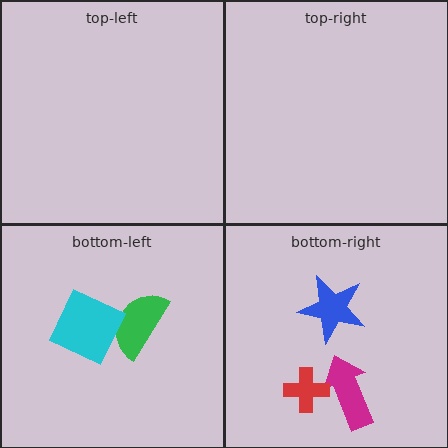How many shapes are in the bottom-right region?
3.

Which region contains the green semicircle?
The bottom-left region.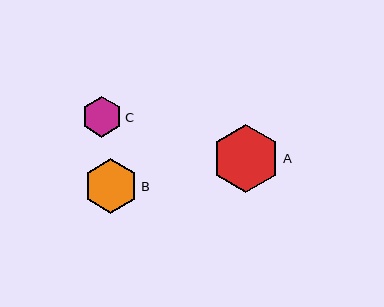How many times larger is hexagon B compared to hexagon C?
Hexagon B is approximately 1.4 times the size of hexagon C.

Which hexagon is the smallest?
Hexagon C is the smallest with a size of approximately 40 pixels.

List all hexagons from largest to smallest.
From largest to smallest: A, B, C.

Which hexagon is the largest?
Hexagon A is the largest with a size of approximately 68 pixels.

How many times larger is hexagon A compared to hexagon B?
Hexagon A is approximately 1.2 times the size of hexagon B.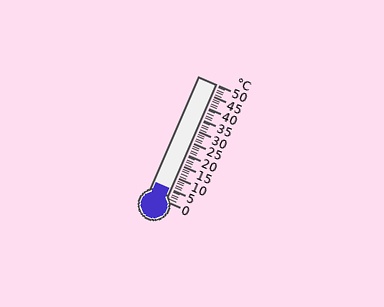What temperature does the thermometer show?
The thermometer shows approximately 5°C.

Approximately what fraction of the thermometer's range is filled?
The thermometer is filled to approximately 10% of its range.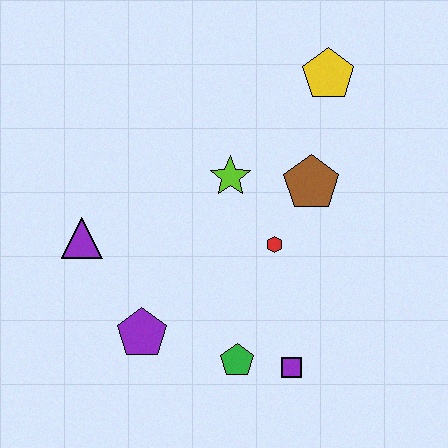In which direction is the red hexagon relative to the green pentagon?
The red hexagon is above the green pentagon.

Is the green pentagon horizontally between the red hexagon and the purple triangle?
Yes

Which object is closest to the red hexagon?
The brown pentagon is closest to the red hexagon.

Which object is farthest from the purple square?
The yellow pentagon is farthest from the purple square.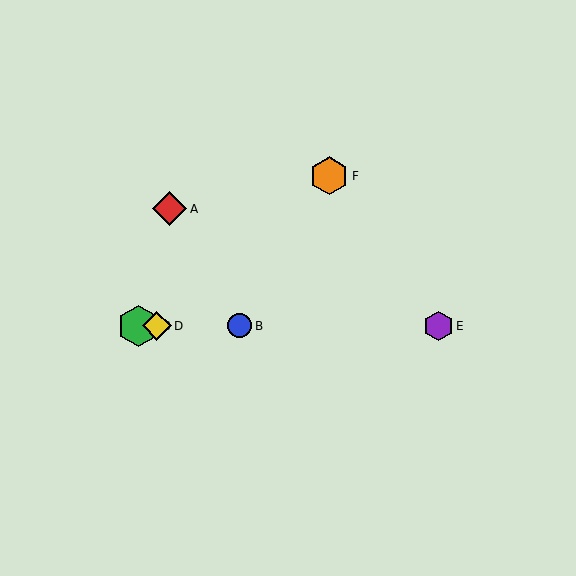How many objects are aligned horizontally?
4 objects (B, C, D, E) are aligned horizontally.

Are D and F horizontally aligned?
No, D is at y≈326 and F is at y≈176.